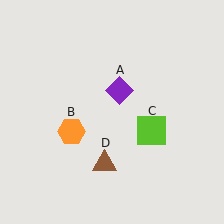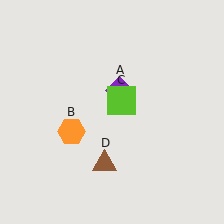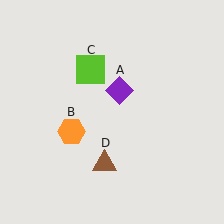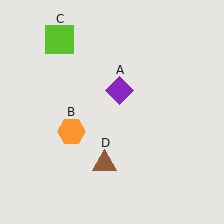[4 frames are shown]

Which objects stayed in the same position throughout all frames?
Purple diamond (object A) and orange hexagon (object B) and brown triangle (object D) remained stationary.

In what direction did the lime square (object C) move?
The lime square (object C) moved up and to the left.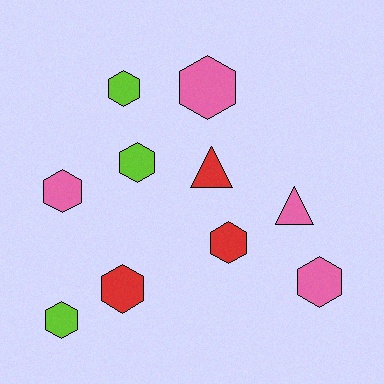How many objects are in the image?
There are 10 objects.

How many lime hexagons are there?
There are 3 lime hexagons.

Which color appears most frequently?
Pink, with 4 objects.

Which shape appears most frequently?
Hexagon, with 8 objects.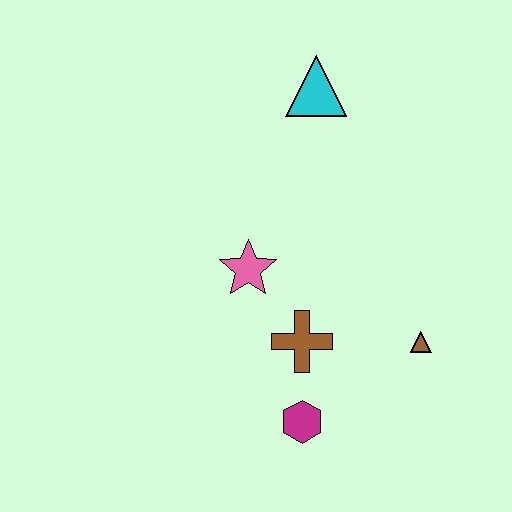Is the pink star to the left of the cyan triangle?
Yes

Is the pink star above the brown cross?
Yes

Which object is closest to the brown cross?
The magenta hexagon is closest to the brown cross.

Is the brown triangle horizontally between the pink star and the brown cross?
No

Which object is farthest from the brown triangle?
The cyan triangle is farthest from the brown triangle.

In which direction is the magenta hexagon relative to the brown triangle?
The magenta hexagon is to the left of the brown triangle.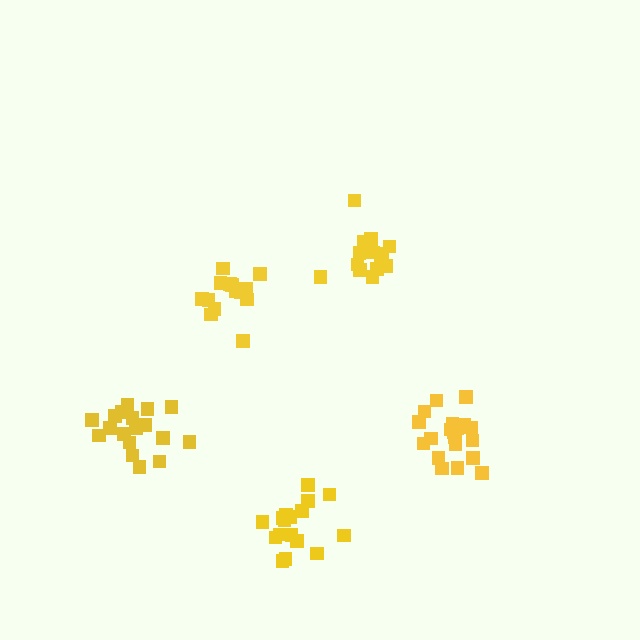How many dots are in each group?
Group 1: 17 dots, Group 2: 14 dots, Group 3: 18 dots, Group 4: 14 dots, Group 5: 20 dots (83 total).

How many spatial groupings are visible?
There are 5 spatial groupings.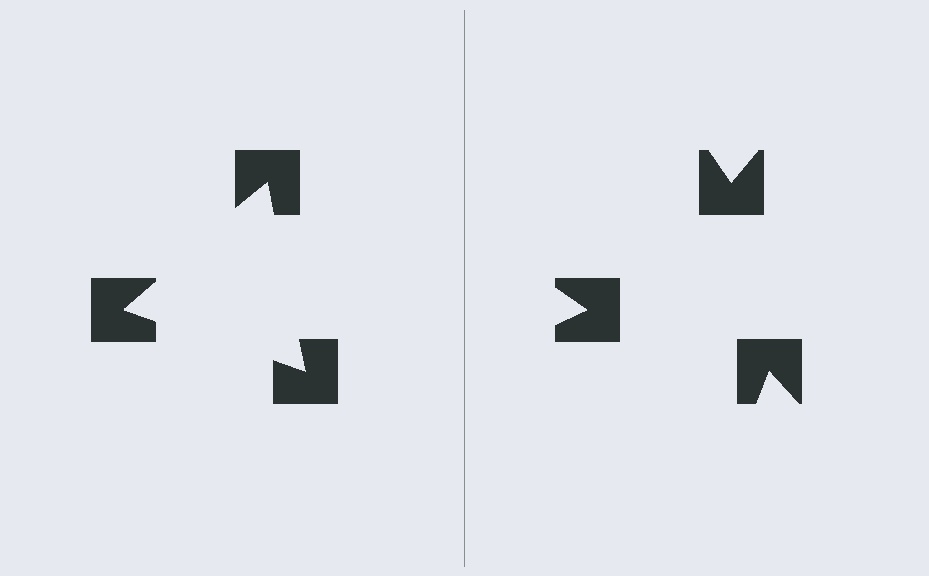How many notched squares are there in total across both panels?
6 — 3 on each side.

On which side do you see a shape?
An illusory triangle appears on the left side. On the right side the wedge cuts are rotated, so no coherent shape forms.